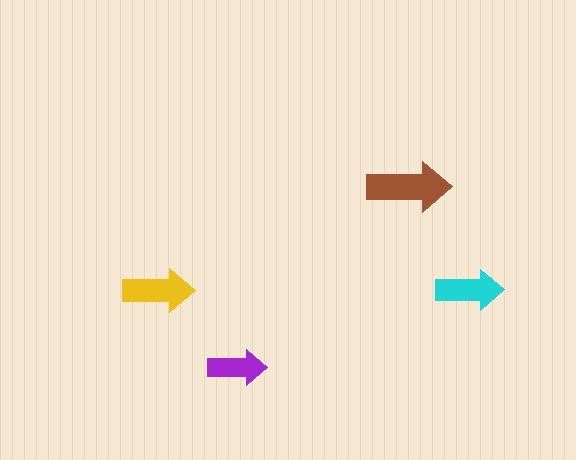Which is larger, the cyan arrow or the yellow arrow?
The yellow one.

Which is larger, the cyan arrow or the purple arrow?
The cyan one.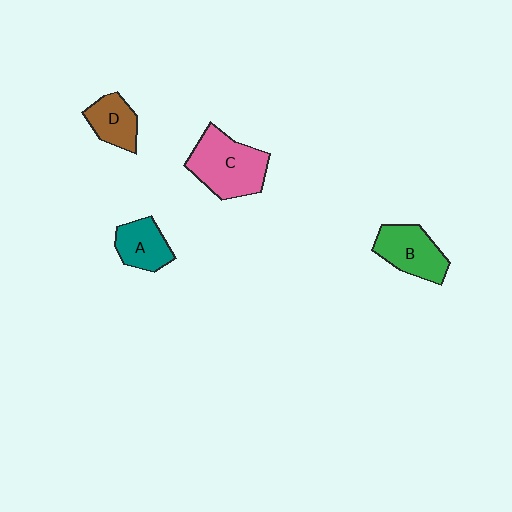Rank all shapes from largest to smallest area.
From largest to smallest: C (pink), B (green), A (teal), D (brown).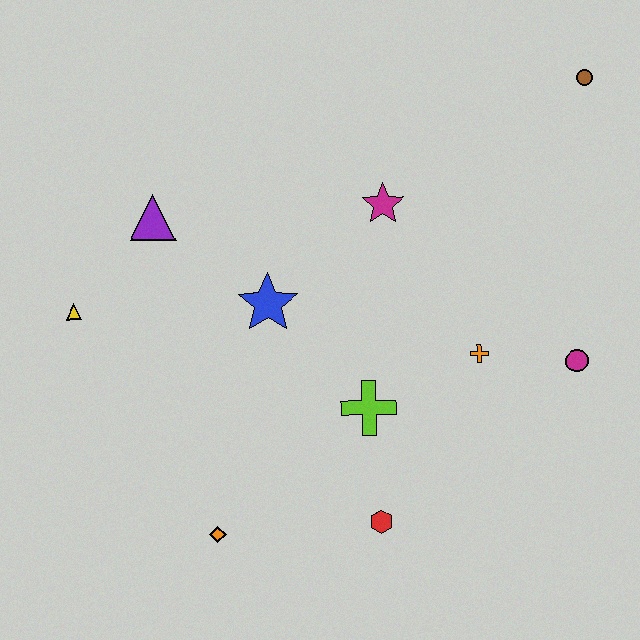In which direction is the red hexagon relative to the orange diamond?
The red hexagon is to the right of the orange diamond.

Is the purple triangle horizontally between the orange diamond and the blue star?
No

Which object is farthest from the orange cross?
The yellow triangle is farthest from the orange cross.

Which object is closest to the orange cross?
The magenta circle is closest to the orange cross.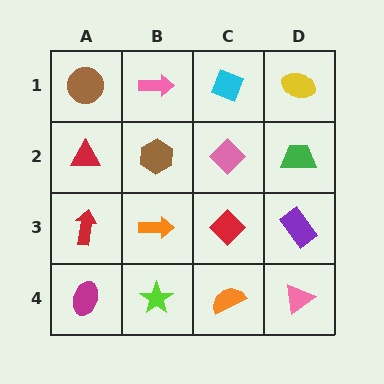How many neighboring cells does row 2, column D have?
3.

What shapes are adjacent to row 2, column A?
A brown circle (row 1, column A), a red arrow (row 3, column A), a brown hexagon (row 2, column B).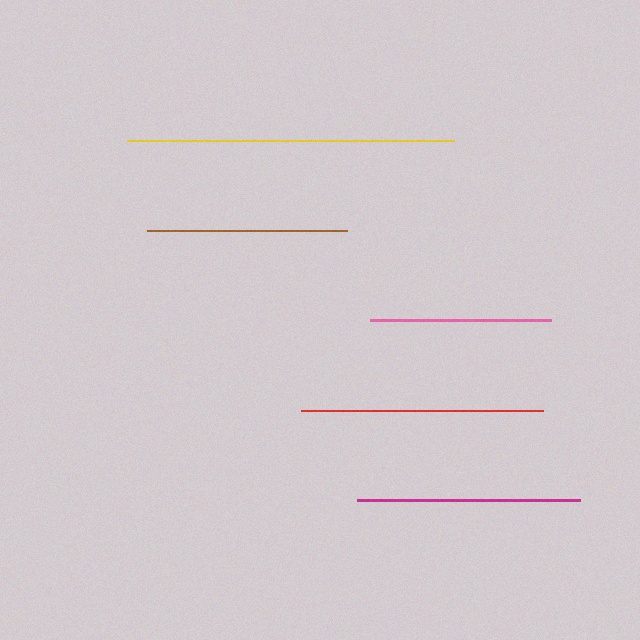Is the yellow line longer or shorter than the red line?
The yellow line is longer than the red line.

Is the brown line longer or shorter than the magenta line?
The magenta line is longer than the brown line.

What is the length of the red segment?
The red segment is approximately 243 pixels long.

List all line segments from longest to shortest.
From longest to shortest: yellow, red, magenta, brown, pink.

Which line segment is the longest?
The yellow line is the longest at approximately 327 pixels.